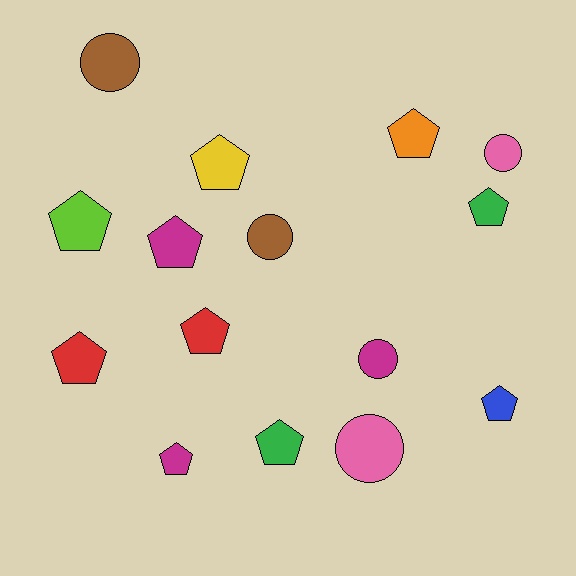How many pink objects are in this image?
There are 2 pink objects.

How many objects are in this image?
There are 15 objects.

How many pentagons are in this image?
There are 10 pentagons.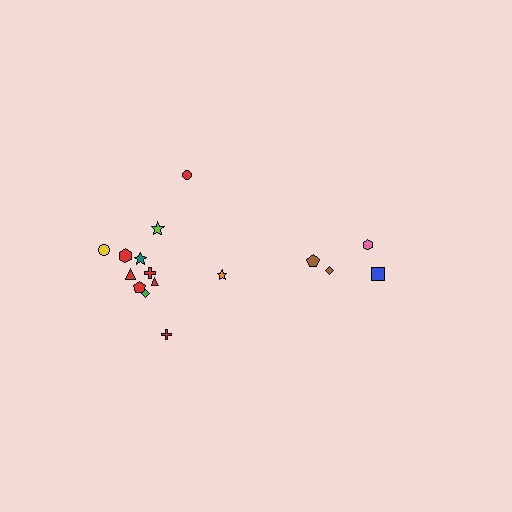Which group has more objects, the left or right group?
The left group.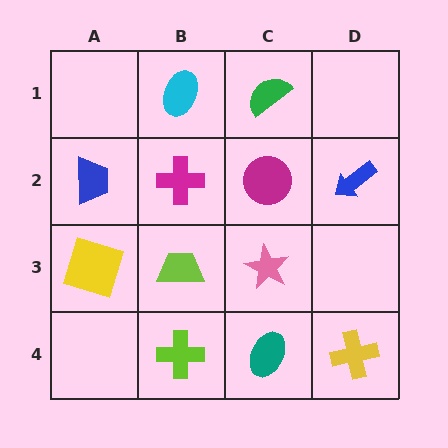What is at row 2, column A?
A blue trapezoid.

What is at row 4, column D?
A yellow cross.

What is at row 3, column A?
A yellow square.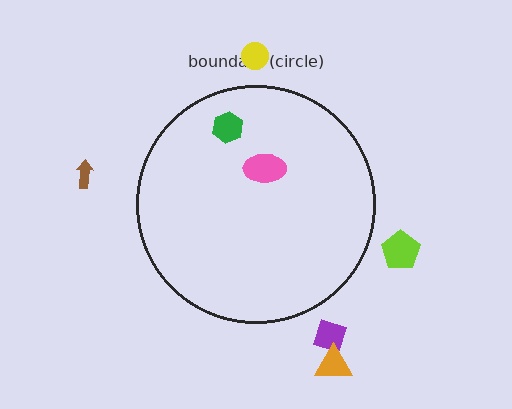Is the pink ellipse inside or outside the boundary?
Inside.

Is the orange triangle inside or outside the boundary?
Outside.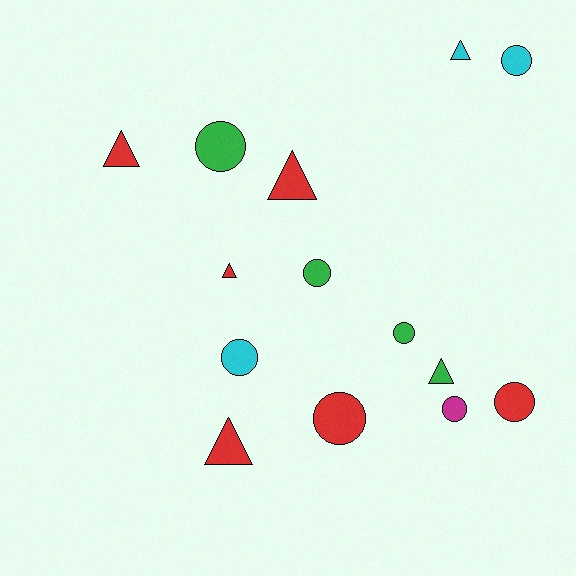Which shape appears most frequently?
Circle, with 8 objects.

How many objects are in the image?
There are 14 objects.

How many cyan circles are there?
There are 2 cyan circles.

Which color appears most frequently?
Red, with 6 objects.